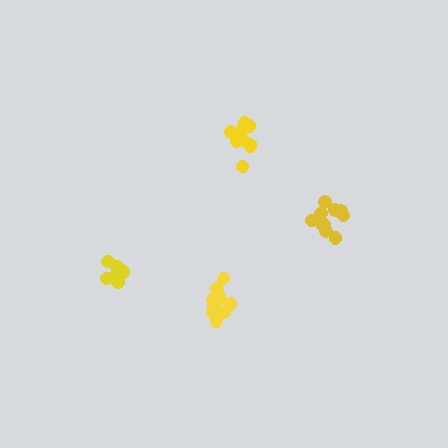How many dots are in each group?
Group 1: 11 dots, Group 2: 7 dots, Group 3: 11 dots, Group 4: 11 dots (40 total).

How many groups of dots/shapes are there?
There are 4 groups.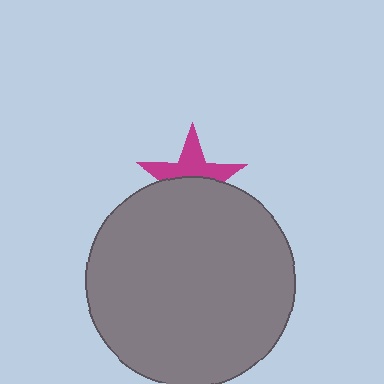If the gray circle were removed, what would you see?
You would see the complete magenta star.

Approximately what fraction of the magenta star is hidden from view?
Roughly 53% of the magenta star is hidden behind the gray circle.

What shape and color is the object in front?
The object in front is a gray circle.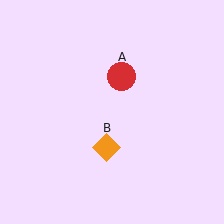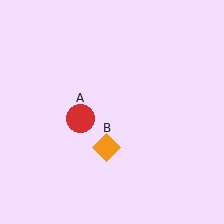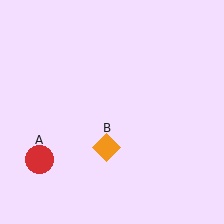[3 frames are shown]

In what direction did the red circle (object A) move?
The red circle (object A) moved down and to the left.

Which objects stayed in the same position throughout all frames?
Orange diamond (object B) remained stationary.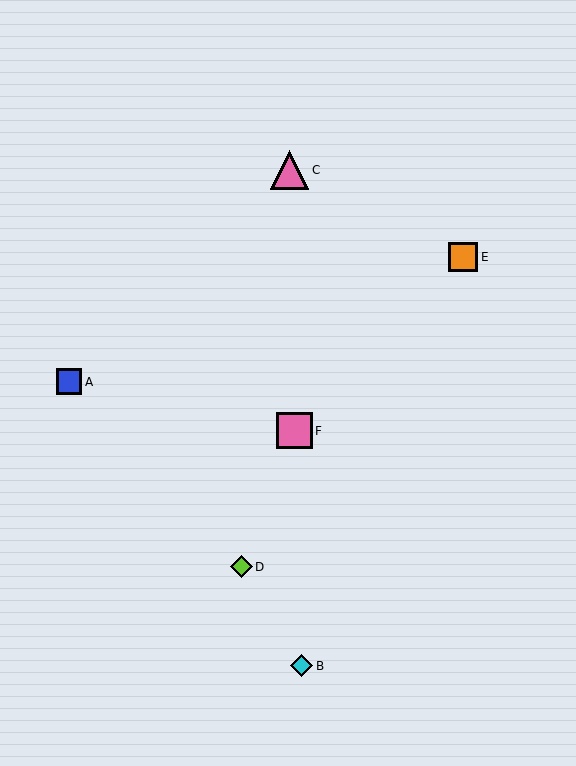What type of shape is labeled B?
Shape B is a cyan diamond.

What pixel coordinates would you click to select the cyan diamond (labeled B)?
Click at (302, 666) to select the cyan diamond B.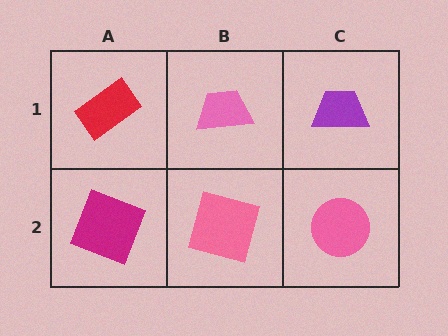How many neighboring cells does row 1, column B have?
3.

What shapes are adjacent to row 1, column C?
A pink circle (row 2, column C), a pink trapezoid (row 1, column B).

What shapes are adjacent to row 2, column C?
A purple trapezoid (row 1, column C), a pink square (row 2, column B).